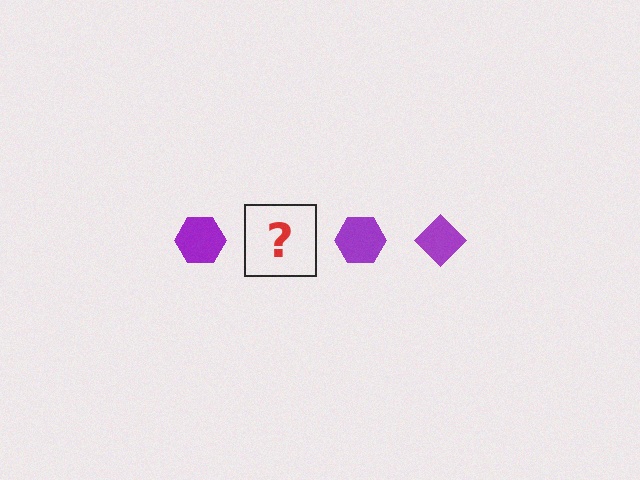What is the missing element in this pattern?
The missing element is a purple diamond.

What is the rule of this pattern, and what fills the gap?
The rule is that the pattern cycles through hexagon, diamond shapes in purple. The gap should be filled with a purple diamond.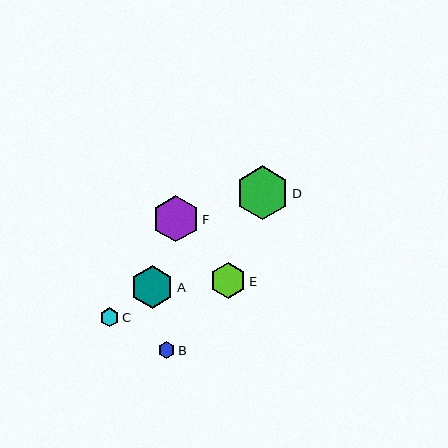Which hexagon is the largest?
Hexagon D is the largest with a size of approximately 54 pixels.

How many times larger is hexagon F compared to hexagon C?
Hexagon F is approximately 2.4 times the size of hexagon C.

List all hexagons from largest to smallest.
From largest to smallest: D, F, A, E, C, B.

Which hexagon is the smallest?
Hexagon B is the smallest with a size of approximately 17 pixels.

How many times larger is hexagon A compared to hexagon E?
Hexagon A is approximately 1.2 times the size of hexagon E.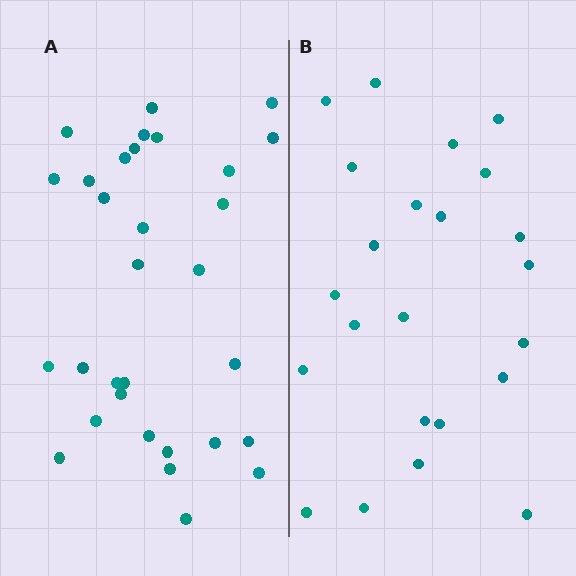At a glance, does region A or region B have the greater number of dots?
Region A (the left region) has more dots.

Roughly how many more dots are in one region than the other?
Region A has roughly 8 or so more dots than region B.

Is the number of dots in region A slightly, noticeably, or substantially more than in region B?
Region A has noticeably more, but not dramatically so. The ratio is roughly 1.3 to 1.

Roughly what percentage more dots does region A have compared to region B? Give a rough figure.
About 35% more.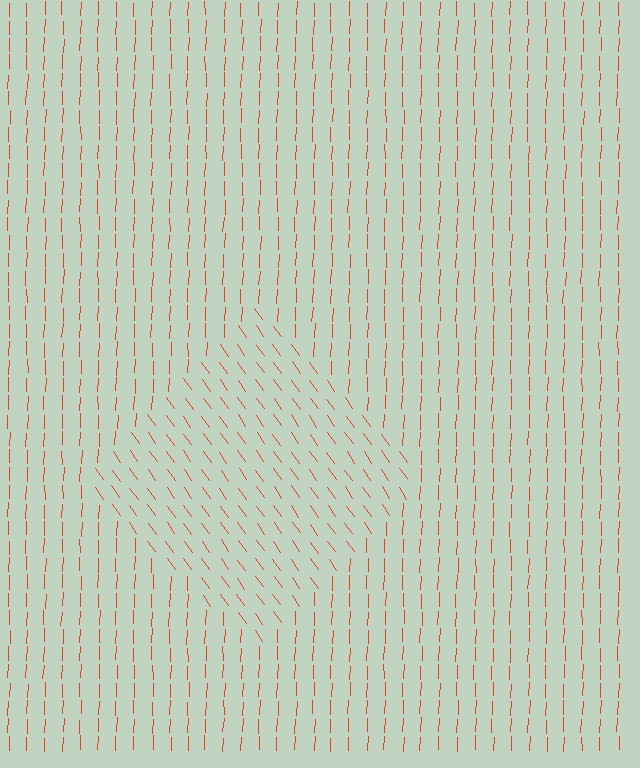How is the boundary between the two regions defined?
The boundary is defined purely by a change in line orientation (approximately 37 degrees difference). All lines are the same color and thickness.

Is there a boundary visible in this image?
Yes, there is a texture boundary formed by a change in line orientation.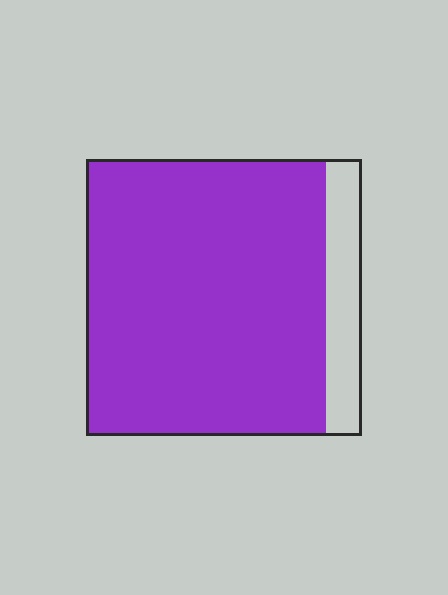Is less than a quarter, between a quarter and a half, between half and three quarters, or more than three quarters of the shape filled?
More than three quarters.